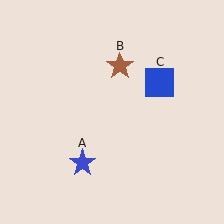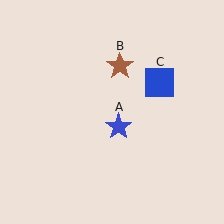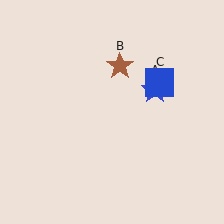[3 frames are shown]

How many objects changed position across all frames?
1 object changed position: blue star (object A).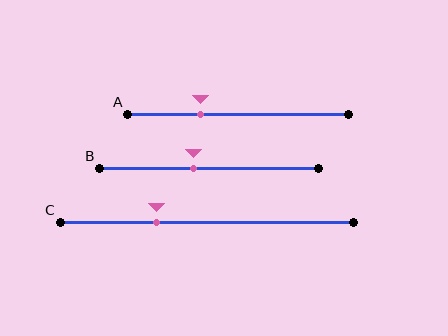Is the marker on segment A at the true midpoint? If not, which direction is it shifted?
No, the marker on segment A is shifted to the left by about 17% of the segment length.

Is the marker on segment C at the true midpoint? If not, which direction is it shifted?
No, the marker on segment C is shifted to the left by about 17% of the segment length.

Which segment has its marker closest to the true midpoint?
Segment B has its marker closest to the true midpoint.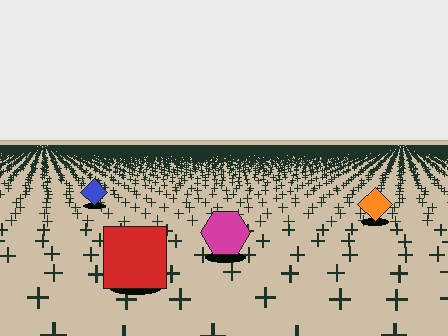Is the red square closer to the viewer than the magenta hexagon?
Yes. The red square is closer — you can tell from the texture gradient: the ground texture is coarser near it.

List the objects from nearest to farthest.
From nearest to farthest: the red square, the magenta hexagon, the orange diamond, the blue diamond.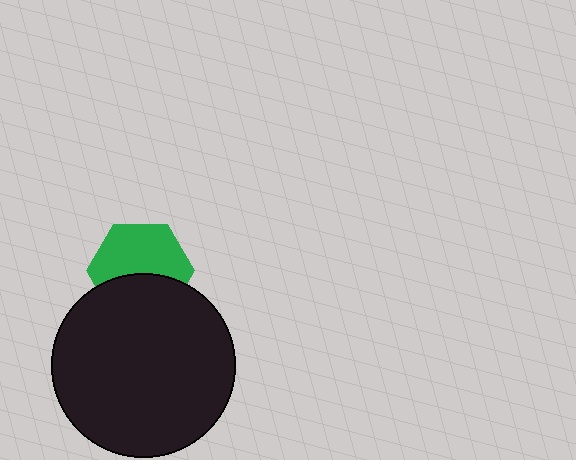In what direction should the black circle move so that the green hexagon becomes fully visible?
The black circle should move down. That is the shortest direction to clear the overlap and leave the green hexagon fully visible.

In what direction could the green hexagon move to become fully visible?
The green hexagon could move up. That would shift it out from behind the black circle entirely.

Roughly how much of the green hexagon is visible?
About half of it is visible (roughly 59%).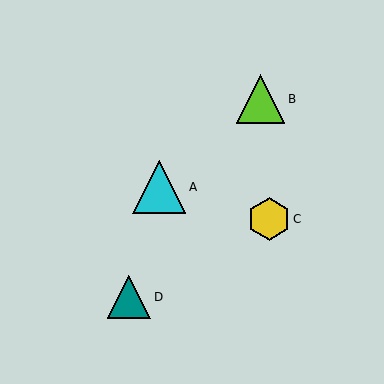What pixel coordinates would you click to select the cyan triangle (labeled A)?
Click at (159, 187) to select the cyan triangle A.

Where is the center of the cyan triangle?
The center of the cyan triangle is at (159, 187).